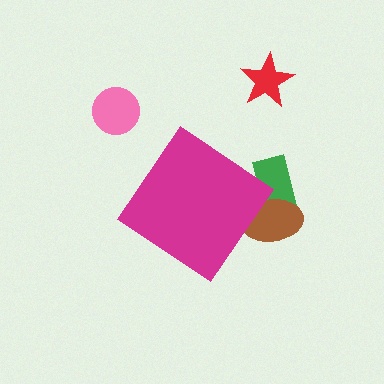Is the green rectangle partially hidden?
Yes, the green rectangle is partially hidden behind the magenta diamond.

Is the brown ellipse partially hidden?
Yes, the brown ellipse is partially hidden behind the magenta diamond.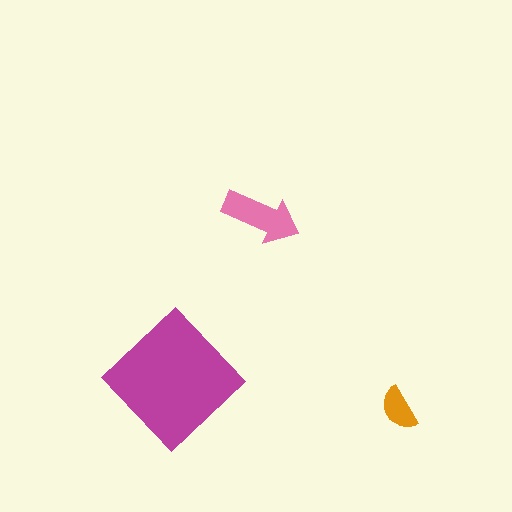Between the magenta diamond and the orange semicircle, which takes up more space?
The magenta diamond.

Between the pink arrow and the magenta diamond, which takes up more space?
The magenta diamond.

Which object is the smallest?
The orange semicircle.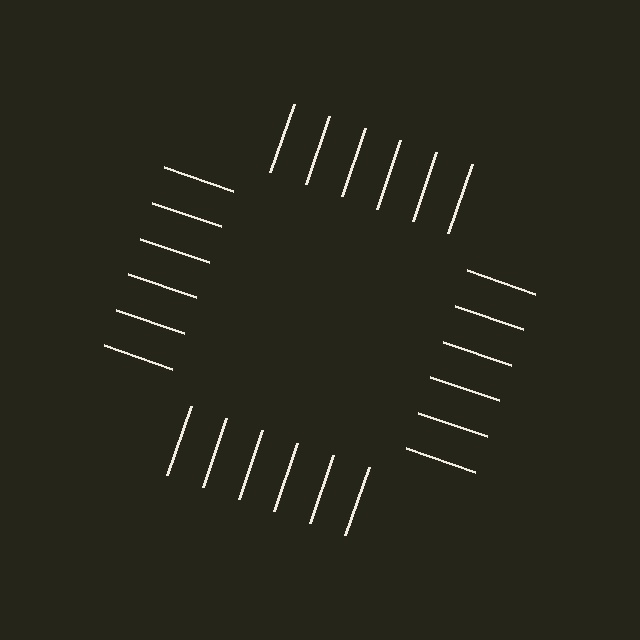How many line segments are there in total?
24 — 6 along each of the 4 edges.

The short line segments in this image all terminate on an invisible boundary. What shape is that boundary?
An illusory square — the line segments terminate on its edges but no continuous stroke is drawn.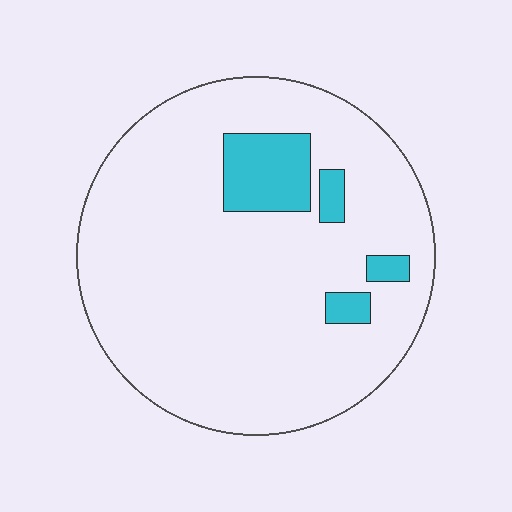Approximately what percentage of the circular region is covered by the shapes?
Approximately 10%.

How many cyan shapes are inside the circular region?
4.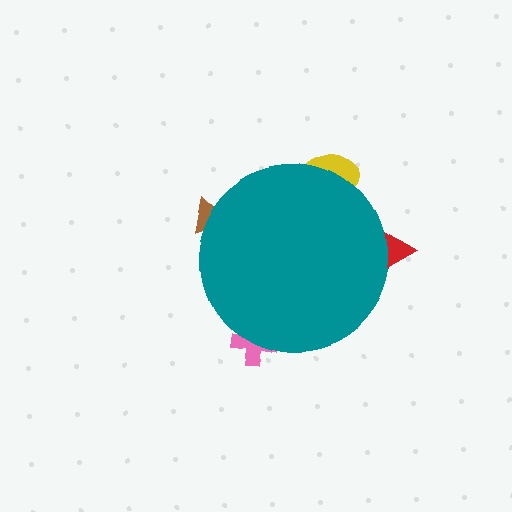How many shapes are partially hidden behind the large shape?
4 shapes are partially hidden.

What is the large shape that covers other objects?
A teal circle.